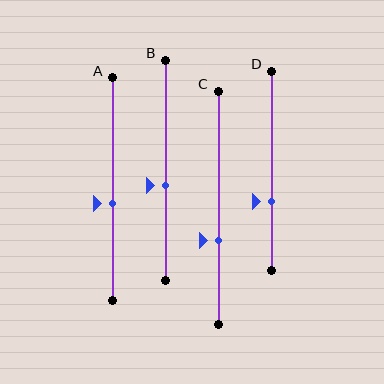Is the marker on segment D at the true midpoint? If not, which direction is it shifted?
No, the marker on segment D is shifted downward by about 15% of the segment length.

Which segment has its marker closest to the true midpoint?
Segment A has its marker closest to the true midpoint.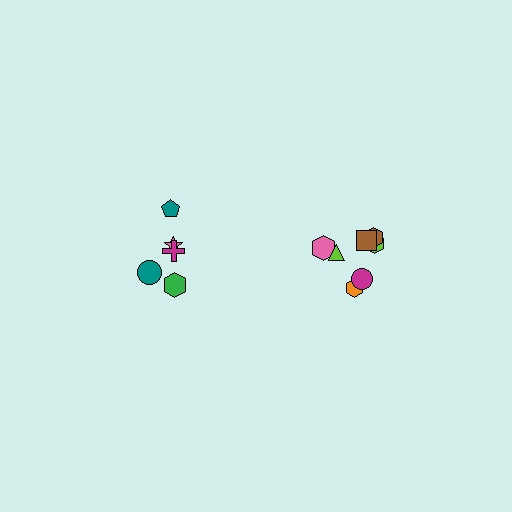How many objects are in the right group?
There are 7 objects.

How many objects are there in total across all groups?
There are 12 objects.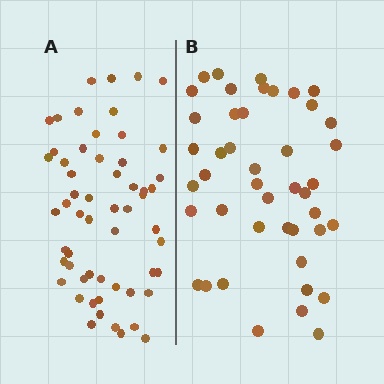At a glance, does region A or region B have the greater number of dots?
Region A (the left region) has more dots.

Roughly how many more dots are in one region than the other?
Region A has approximately 15 more dots than region B.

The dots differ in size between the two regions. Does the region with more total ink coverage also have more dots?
No. Region B has more total ink coverage because its dots are larger, but region A actually contains more individual dots. Total area can be misleading — the number of items is what matters here.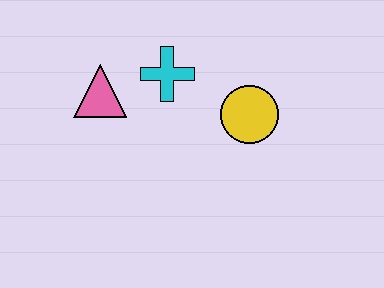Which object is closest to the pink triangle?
The cyan cross is closest to the pink triangle.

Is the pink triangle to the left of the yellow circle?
Yes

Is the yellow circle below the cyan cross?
Yes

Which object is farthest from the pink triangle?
The yellow circle is farthest from the pink triangle.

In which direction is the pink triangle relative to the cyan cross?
The pink triangle is to the left of the cyan cross.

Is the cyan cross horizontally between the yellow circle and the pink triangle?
Yes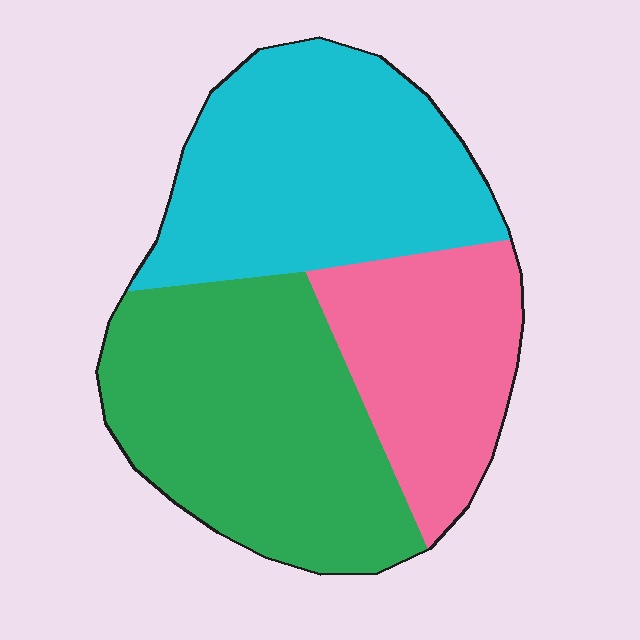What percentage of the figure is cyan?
Cyan takes up about three eighths (3/8) of the figure.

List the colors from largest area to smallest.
From largest to smallest: green, cyan, pink.